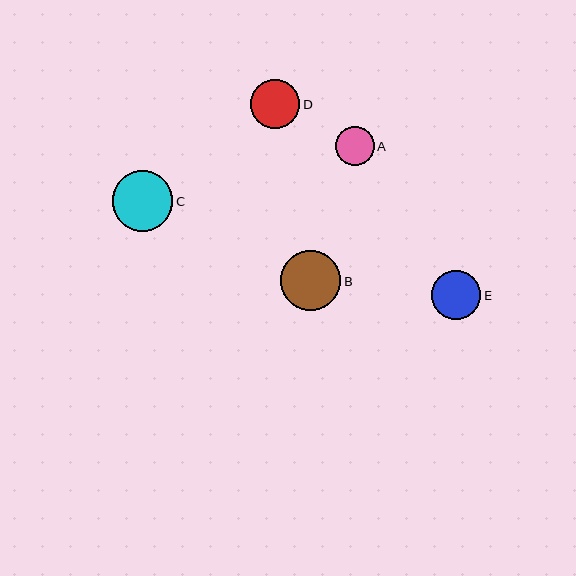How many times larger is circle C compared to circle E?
Circle C is approximately 1.2 times the size of circle E.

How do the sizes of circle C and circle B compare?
Circle C and circle B are approximately the same size.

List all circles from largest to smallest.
From largest to smallest: C, B, E, D, A.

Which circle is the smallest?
Circle A is the smallest with a size of approximately 39 pixels.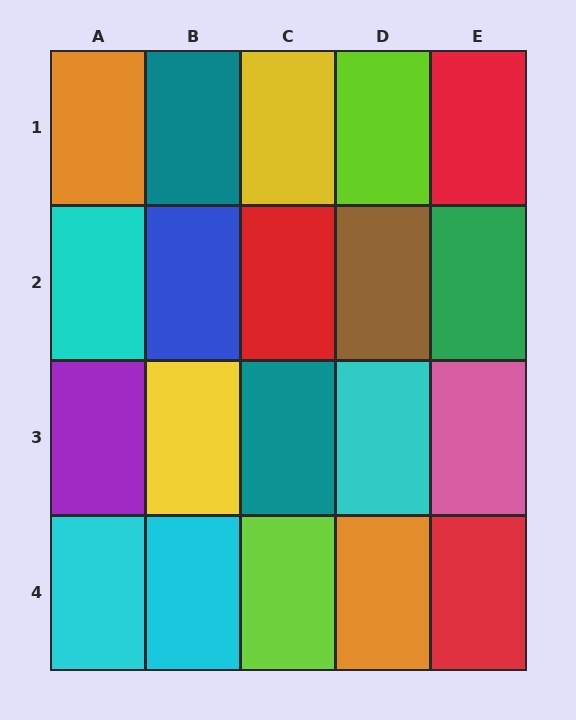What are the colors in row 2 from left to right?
Cyan, blue, red, brown, green.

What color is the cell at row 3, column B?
Yellow.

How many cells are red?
3 cells are red.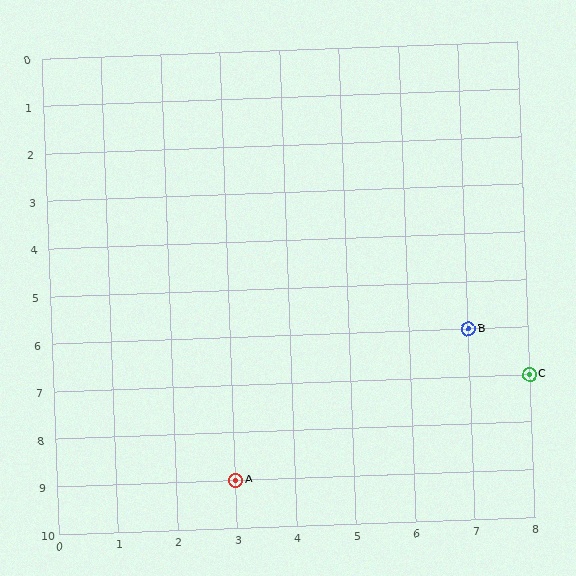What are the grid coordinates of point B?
Point B is at grid coordinates (7, 6).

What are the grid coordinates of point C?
Point C is at grid coordinates (8, 7).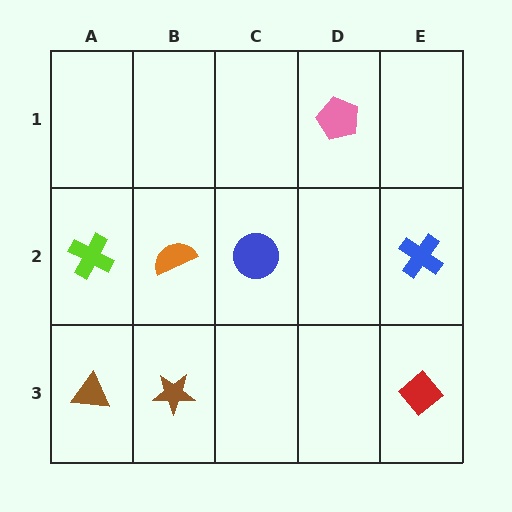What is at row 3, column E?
A red diamond.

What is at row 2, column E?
A blue cross.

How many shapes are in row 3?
3 shapes.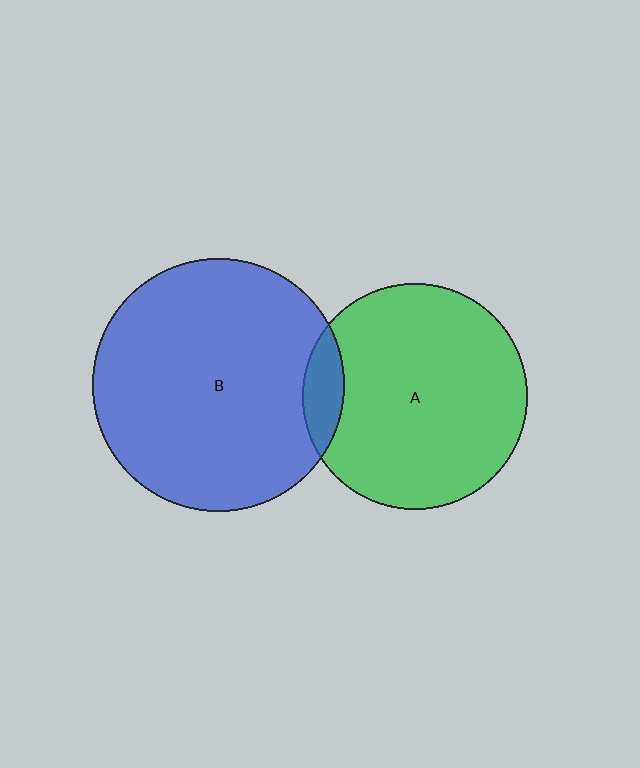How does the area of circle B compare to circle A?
Approximately 1.3 times.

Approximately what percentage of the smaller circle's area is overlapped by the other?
Approximately 10%.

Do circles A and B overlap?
Yes.